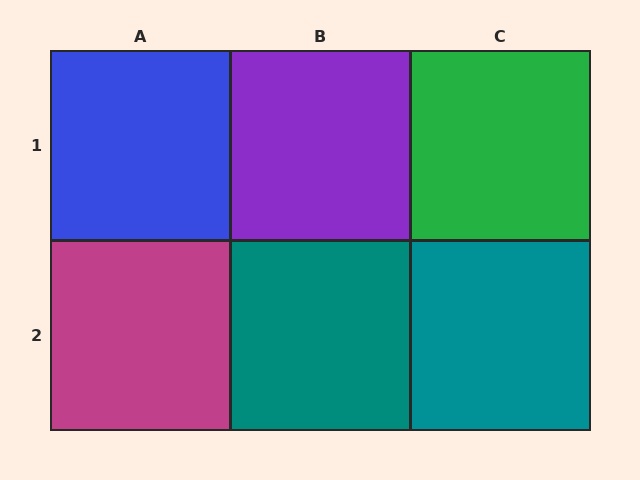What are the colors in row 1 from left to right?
Blue, purple, green.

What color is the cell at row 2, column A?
Magenta.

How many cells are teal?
2 cells are teal.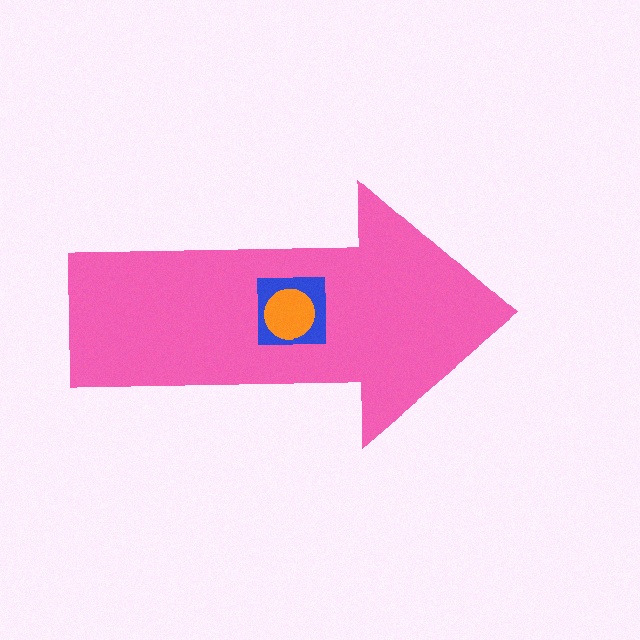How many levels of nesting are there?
3.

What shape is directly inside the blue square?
The orange circle.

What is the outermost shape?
The pink arrow.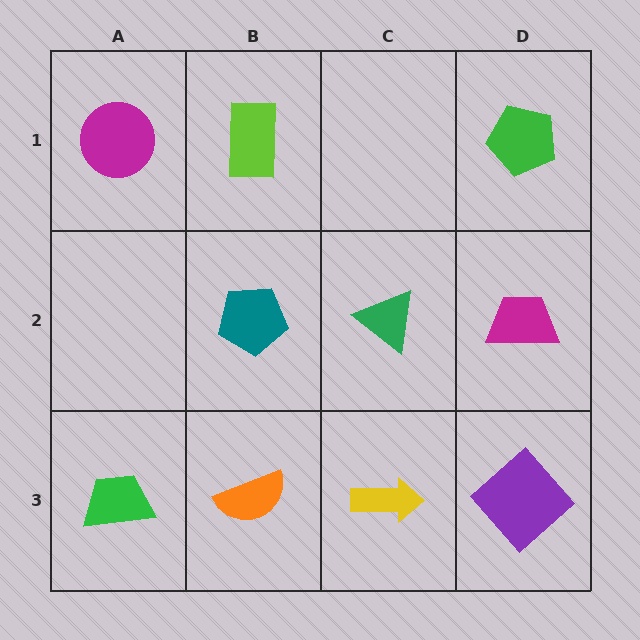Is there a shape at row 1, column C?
No, that cell is empty.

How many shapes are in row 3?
4 shapes.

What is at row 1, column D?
A green pentagon.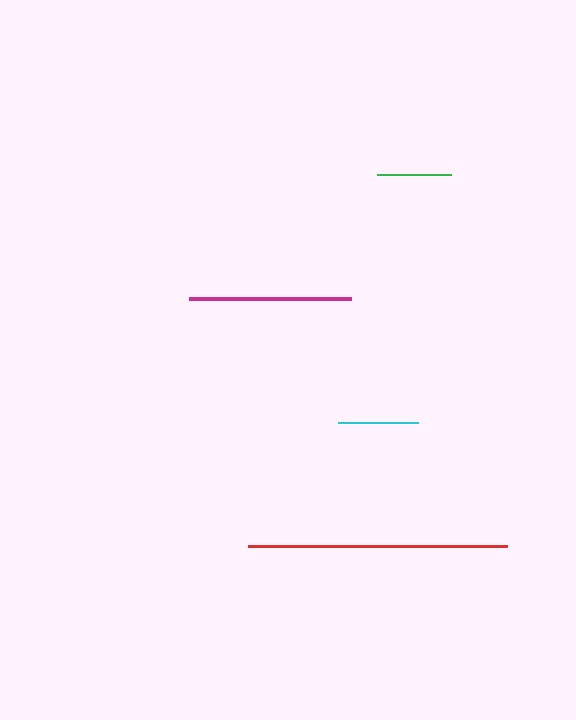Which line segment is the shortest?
The green line is the shortest at approximately 74 pixels.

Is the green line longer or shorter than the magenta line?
The magenta line is longer than the green line.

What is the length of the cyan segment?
The cyan segment is approximately 80 pixels long.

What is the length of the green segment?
The green segment is approximately 74 pixels long.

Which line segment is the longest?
The red line is the longest at approximately 259 pixels.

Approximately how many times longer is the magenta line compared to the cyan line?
The magenta line is approximately 2.0 times the length of the cyan line.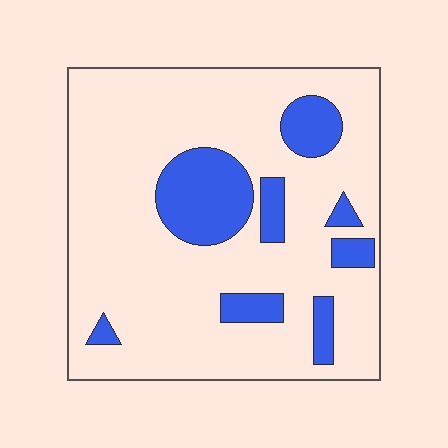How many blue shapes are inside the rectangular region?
8.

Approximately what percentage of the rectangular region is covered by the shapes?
Approximately 20%.